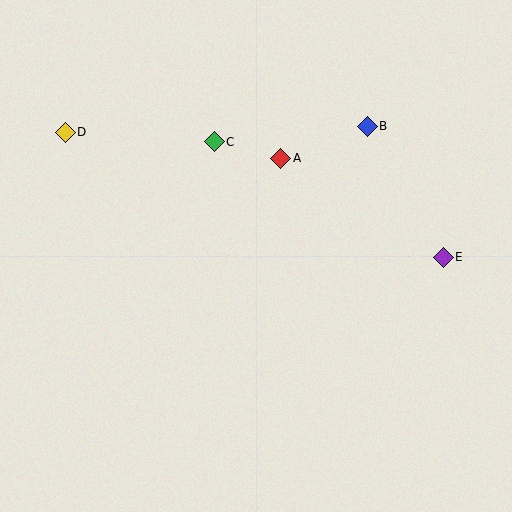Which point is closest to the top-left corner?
Point D is closest to the top-left corner.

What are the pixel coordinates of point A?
Point A is at (281, 158).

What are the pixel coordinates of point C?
Point C is at (214, 142).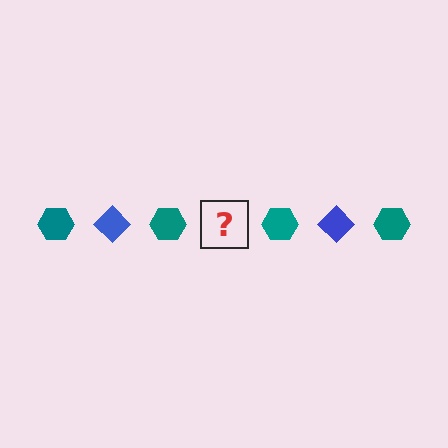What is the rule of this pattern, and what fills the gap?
The rule is that the pattern alternates between teal hexagon and blue diamond. The gap should be filled with a blue diamond.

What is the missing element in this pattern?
The missing element is a blue diamond.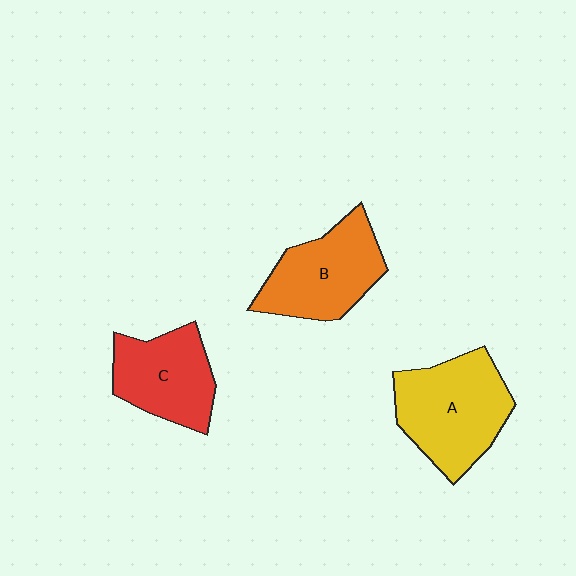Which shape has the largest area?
Shape A (yellow).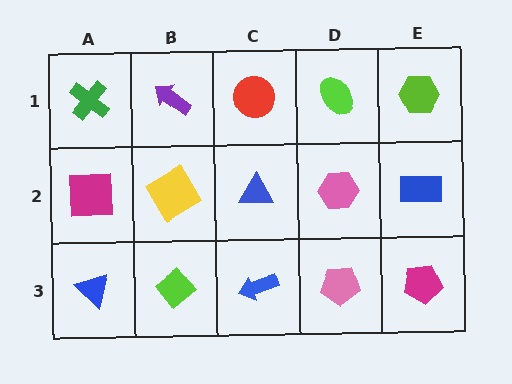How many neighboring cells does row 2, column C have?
4.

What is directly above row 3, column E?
A blue rectangle.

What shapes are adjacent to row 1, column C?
A blue triangle (row 2, column C), a purple arrow (row 1, column B), a lime ellipse (row 1, column D).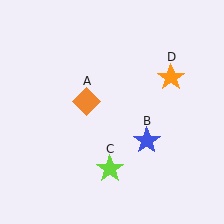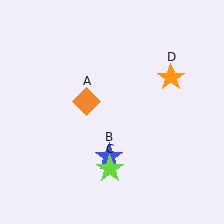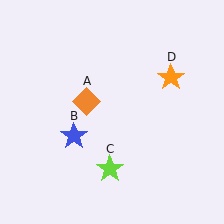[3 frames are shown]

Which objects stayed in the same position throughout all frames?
Orange diamond (object A) and lime star (object C) and orange star (object D) remained stationary.